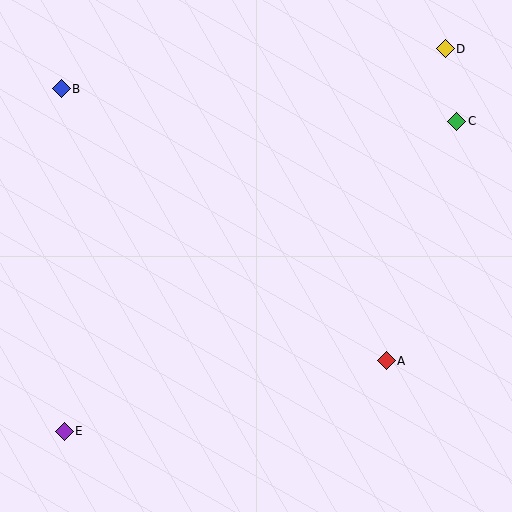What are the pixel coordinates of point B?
Point B is at (61, 89).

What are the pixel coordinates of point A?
Point A is at (386, 361).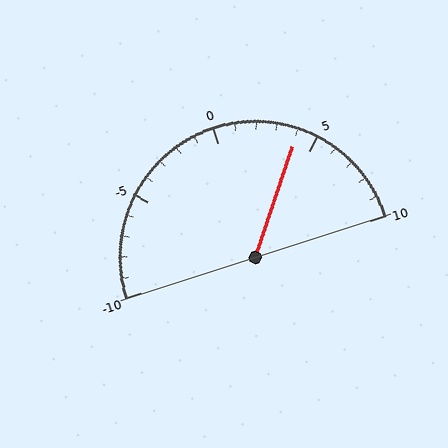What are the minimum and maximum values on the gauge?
The gauge ranges from -10 to 10.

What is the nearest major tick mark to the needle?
The nearest major tick mark is 5.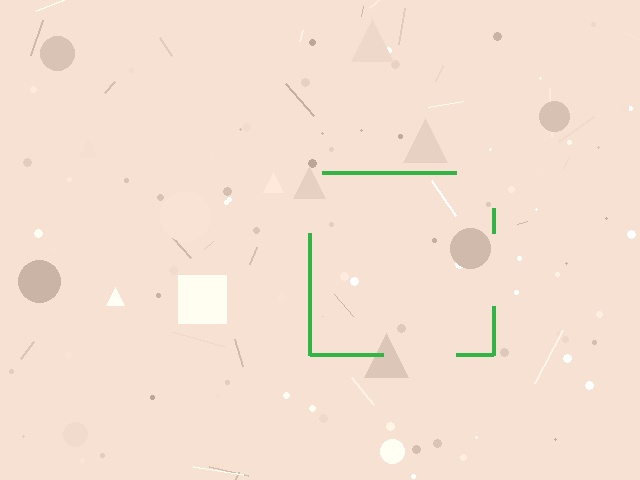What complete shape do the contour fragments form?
The contour fragments form a square.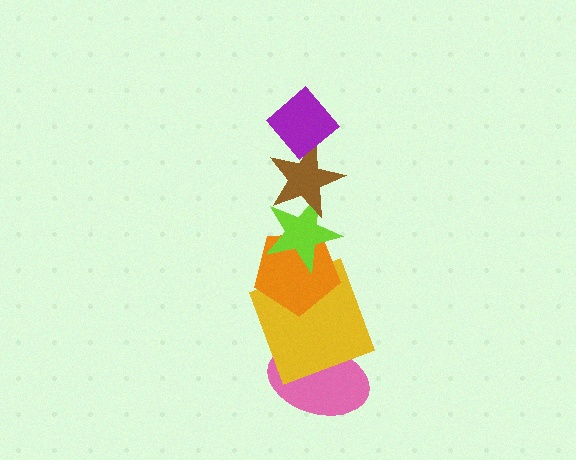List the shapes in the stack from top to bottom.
From top to bottom: the purple diamond, the brown star, the lime star, the orange pentagon, the yellow square, the pink ellipse.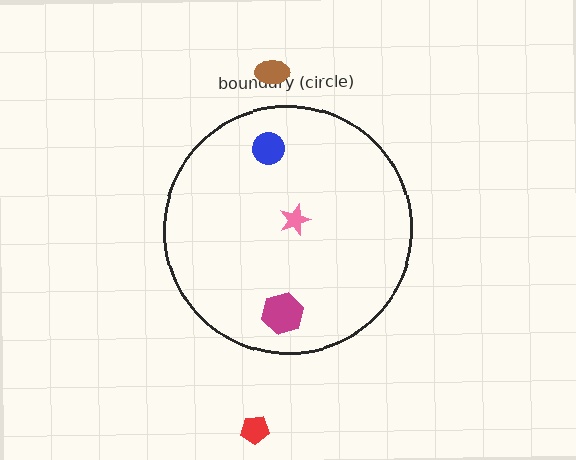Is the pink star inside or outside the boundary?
Inside.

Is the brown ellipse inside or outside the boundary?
Outside.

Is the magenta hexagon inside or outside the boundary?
Inside.